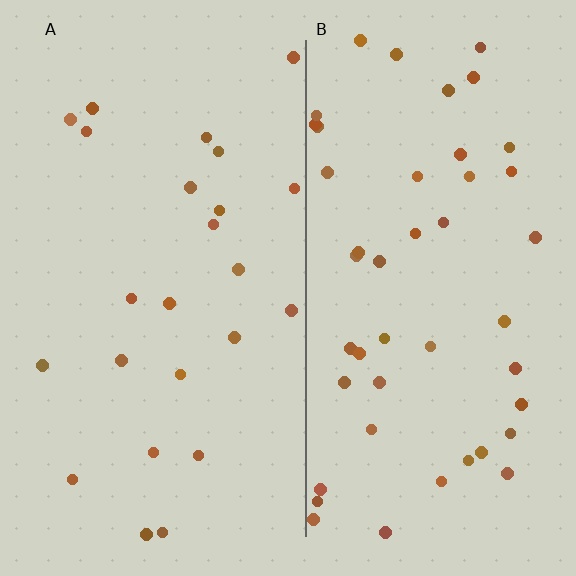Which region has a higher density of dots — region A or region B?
B (the right).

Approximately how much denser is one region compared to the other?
Approximately 2.0× — region B over region A.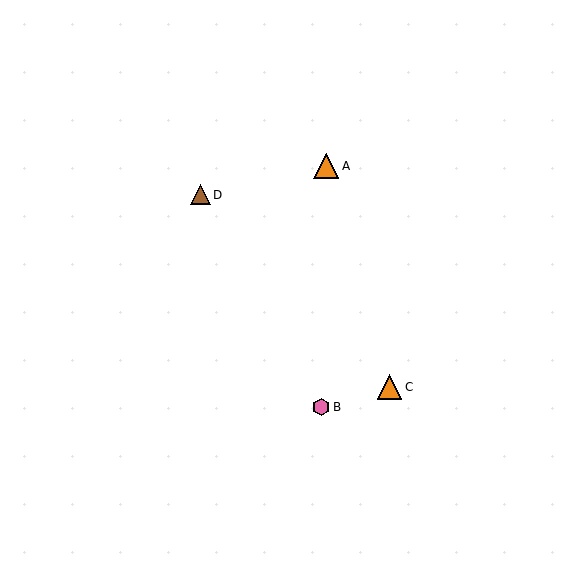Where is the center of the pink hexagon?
The center of the pink hexagon is at (321, 407).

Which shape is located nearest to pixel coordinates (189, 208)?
The brown triangle (labeled D) at (201, 195) is nearest to that location.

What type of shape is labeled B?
Shape B is a pink hexagon.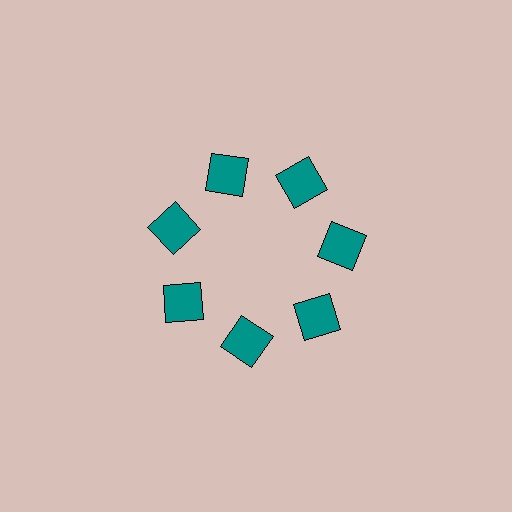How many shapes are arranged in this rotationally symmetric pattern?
There are 7 shapes, arranged in 7 groups of 1.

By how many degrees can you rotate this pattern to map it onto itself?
The pattern maps onto itself every 51 degrees of rotation.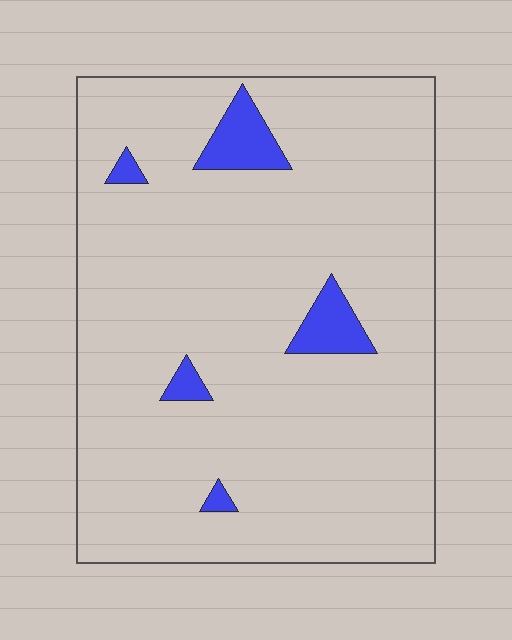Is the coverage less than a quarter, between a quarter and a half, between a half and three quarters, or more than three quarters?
Less than a quarter.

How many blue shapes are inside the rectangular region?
5.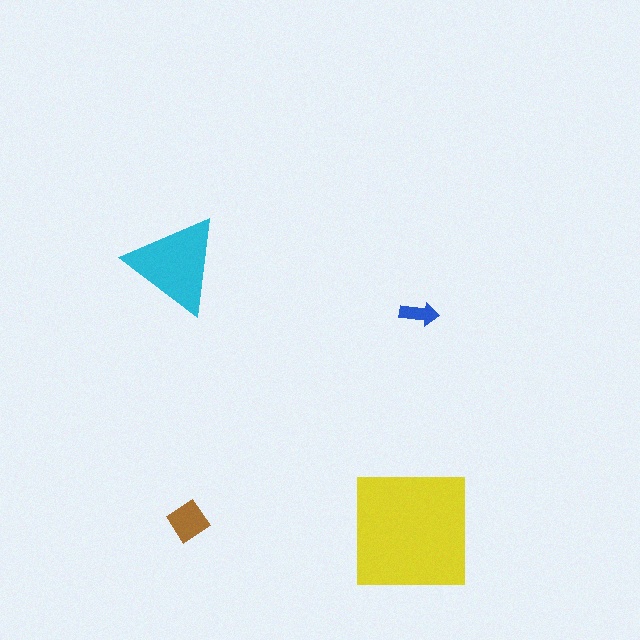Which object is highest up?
The cyan triangle is topmost.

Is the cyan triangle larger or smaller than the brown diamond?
Larger.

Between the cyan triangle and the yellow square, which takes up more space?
The yellow square.